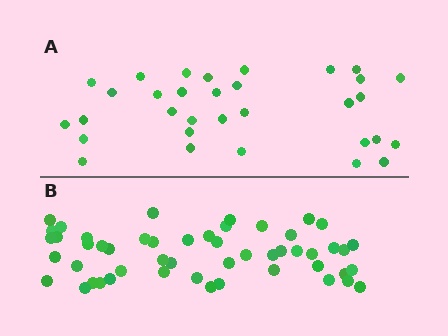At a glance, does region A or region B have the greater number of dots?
Region B (the bottom region) has more dots.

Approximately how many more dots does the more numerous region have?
Region B has approximately 20 more dots than region A.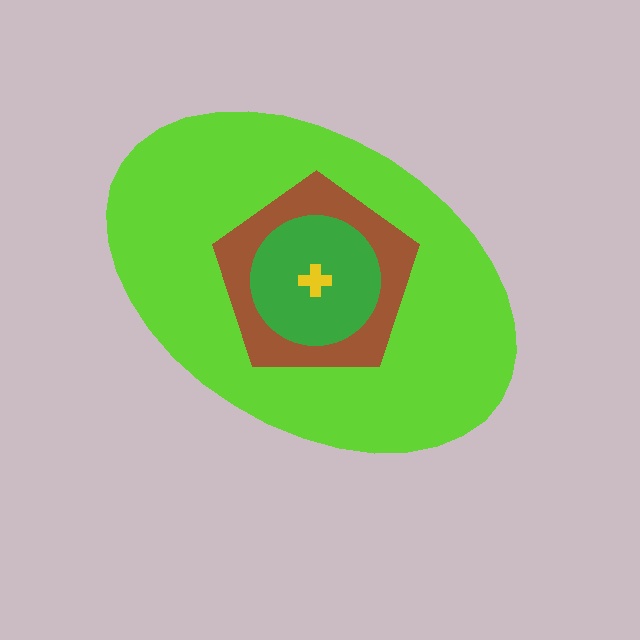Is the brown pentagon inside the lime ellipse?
Yes.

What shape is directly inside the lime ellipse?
The brown pentagon.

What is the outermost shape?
The lime ellipse.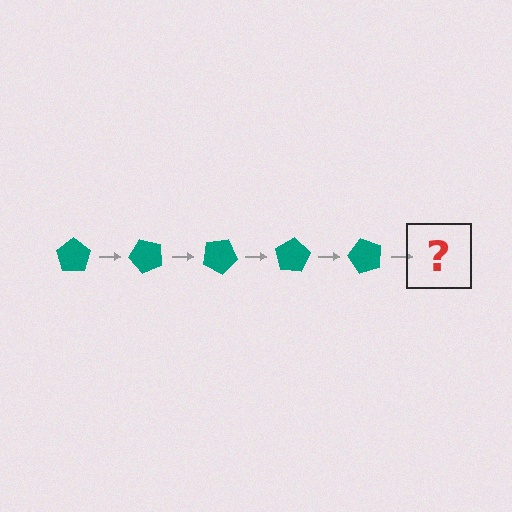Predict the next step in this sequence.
The next step is a teal pentagon rotated 250 degrees.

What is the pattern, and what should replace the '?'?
The pattern is that the pentagon rotates 50 degrees each step. The '?' should be a teal pentagon rotated 250 degrees.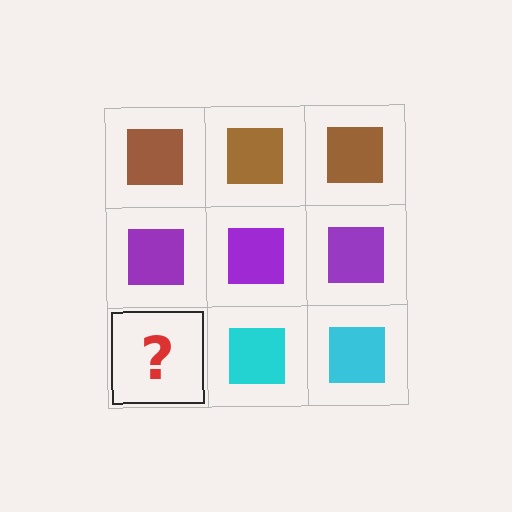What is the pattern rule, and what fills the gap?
The rule is that each row has a consistent color. The gap should be filled with a cyan square.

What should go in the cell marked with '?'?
The missing cell should contain a cyan square.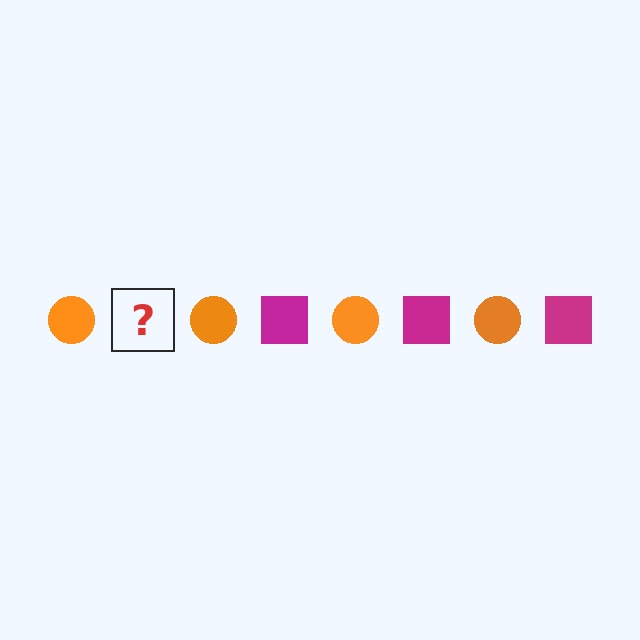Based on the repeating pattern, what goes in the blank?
The blank should be a magenta square.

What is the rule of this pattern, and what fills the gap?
The rule is that the pattern alternates between orange circle and magenta square. The gap should be filled with a magenta square.